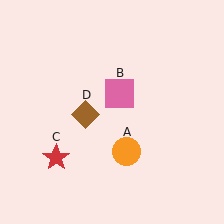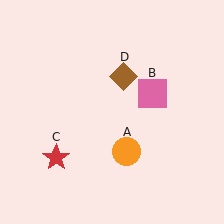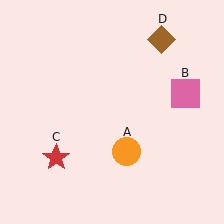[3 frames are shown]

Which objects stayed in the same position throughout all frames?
Orange circle (object A) and red star (object C) remained stationary.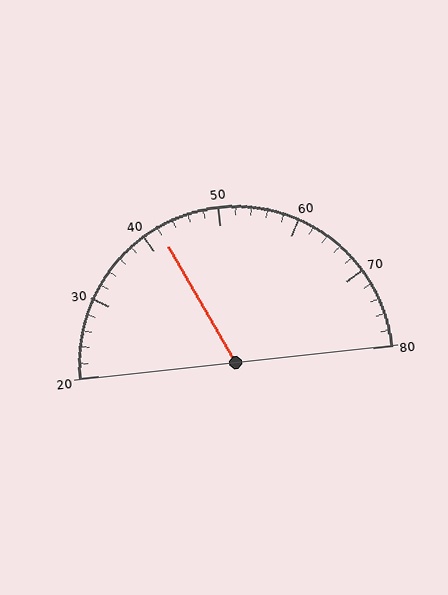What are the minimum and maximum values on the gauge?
The gauge ranges from 20 to 80.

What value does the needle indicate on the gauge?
The needle indicates approximately 42.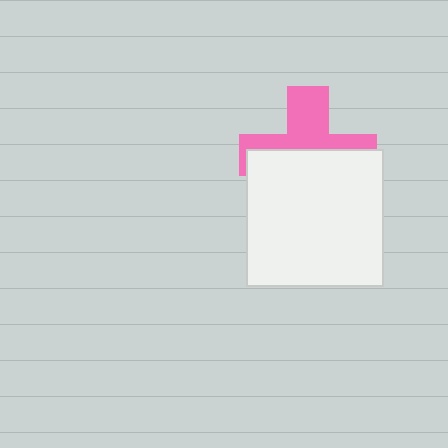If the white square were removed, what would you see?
You would see the complete pink cross.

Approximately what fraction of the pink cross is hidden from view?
Roughly 55% of the pink cross is hidden behind the white square.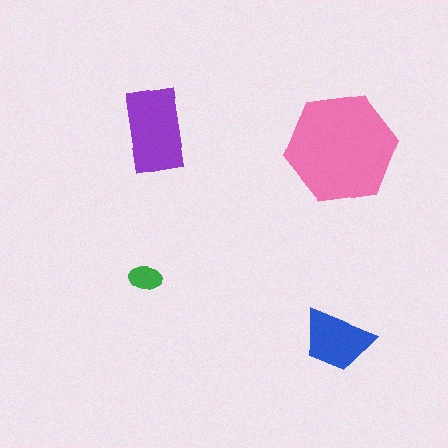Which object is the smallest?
The green ellipse.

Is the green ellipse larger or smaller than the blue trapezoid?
Smaller.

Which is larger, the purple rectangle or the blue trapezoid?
The purple rectangle.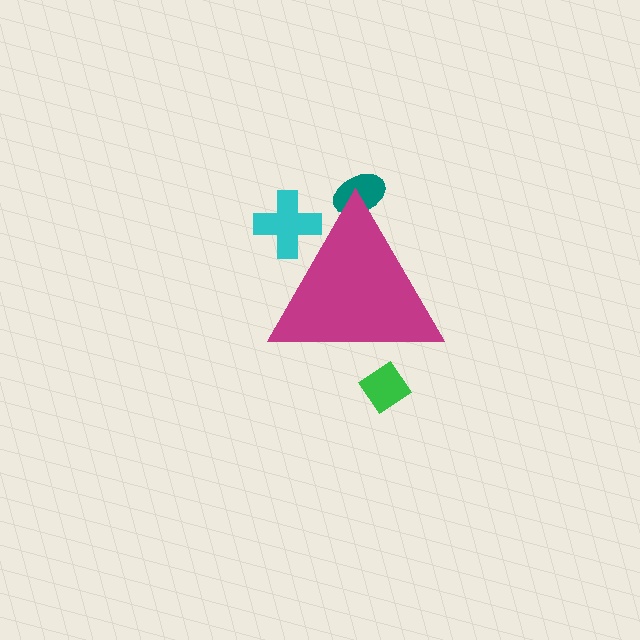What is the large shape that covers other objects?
A magenta triangle.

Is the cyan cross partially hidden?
Yes, the cyan cross is partially hidden behind the magenta triangle.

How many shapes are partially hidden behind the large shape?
3 shapes are partially hidden.